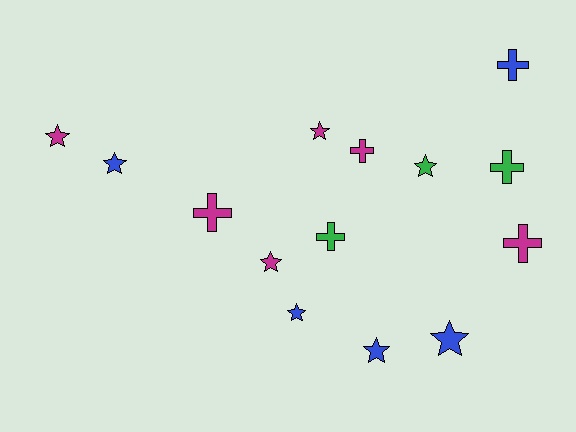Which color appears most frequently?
Magenta, with 6 objects.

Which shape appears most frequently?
Star, with 8 objects.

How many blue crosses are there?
There is 1 blue cross.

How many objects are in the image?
There are 14 objects.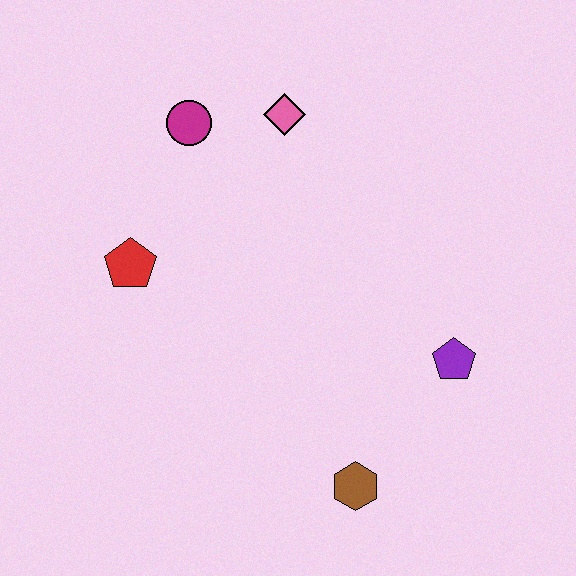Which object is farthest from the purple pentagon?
The magenta circle is farthest from the purple pentagon.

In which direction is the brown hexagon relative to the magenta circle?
The brown hexagon is below the magenta circle.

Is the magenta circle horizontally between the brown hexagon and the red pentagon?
Yes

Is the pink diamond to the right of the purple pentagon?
No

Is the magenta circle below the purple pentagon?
No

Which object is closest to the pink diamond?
The magenta circle is closest to the pink diamond.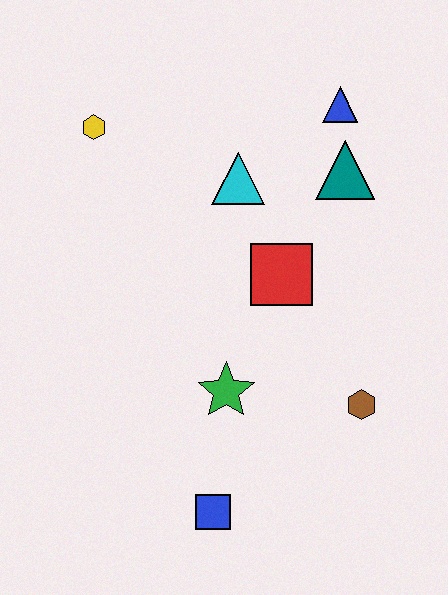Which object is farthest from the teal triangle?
The blue square is farthest from the teal triangle.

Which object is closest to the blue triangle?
The teal triangle is closest to the blue triangle.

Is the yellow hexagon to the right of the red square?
No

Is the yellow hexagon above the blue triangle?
No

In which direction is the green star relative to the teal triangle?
The green star is below the teal triangle.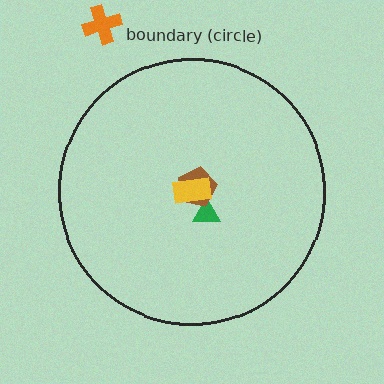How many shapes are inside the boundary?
3 inside, 1 outside.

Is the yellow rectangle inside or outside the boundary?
Inside.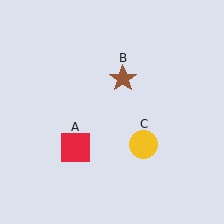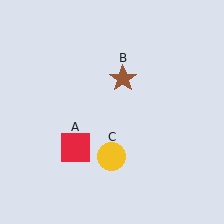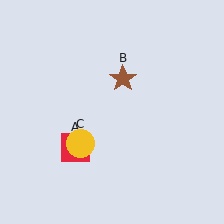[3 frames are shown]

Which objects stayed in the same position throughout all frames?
Red square (object A) and brown star (object B) remained stationary.